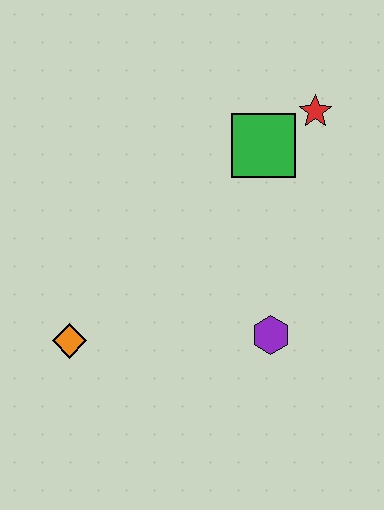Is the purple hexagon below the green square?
Yes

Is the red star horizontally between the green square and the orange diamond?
No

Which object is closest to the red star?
The green square is closest to the red star.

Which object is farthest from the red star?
The orange diamond is farthest from the red star.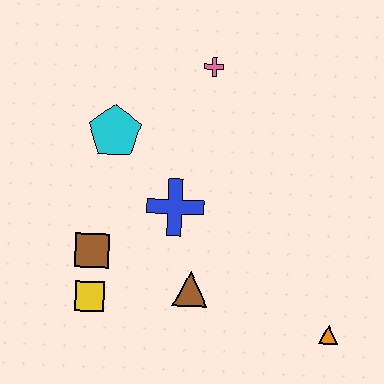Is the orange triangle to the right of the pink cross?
Yes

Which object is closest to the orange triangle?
The brown triangle is closest to the orange triangle.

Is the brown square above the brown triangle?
Yes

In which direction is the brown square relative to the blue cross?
The brown square is to the left of the blue cross.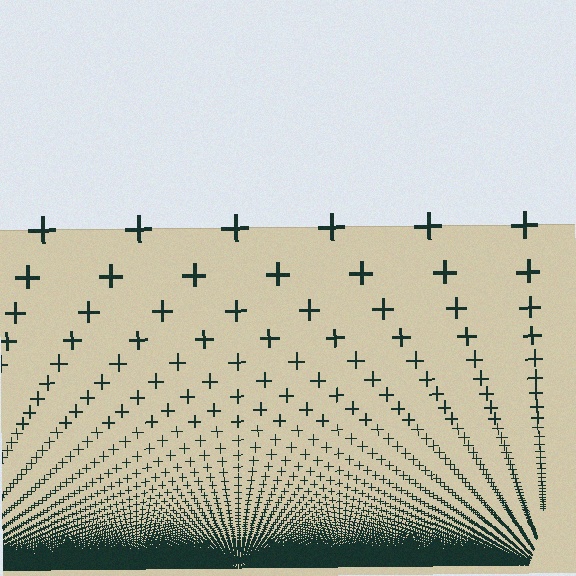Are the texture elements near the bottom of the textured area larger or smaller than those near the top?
Smaller. The gradient is inverted — elements near the bottom are smaller and denser.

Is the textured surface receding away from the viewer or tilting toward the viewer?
The surface appears to tilt toward the viewer. Texture elements get larger and sparser toward the top.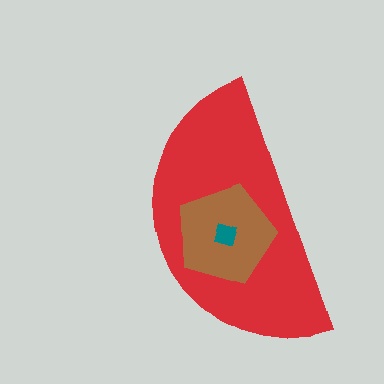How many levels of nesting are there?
3.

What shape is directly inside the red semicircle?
The brown pentagon.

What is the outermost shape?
The red semicircle.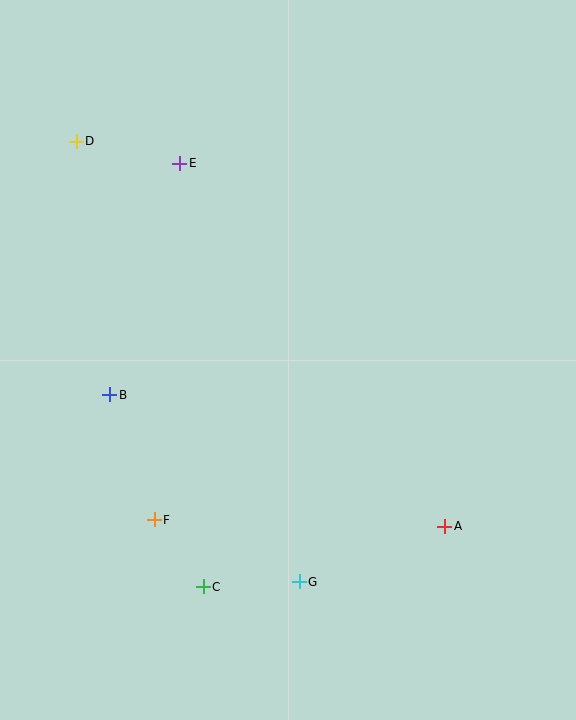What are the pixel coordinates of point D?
Point D is at (76, 141).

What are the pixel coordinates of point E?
Point E is at (180, 163).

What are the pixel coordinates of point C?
Point C is at (203, 587).